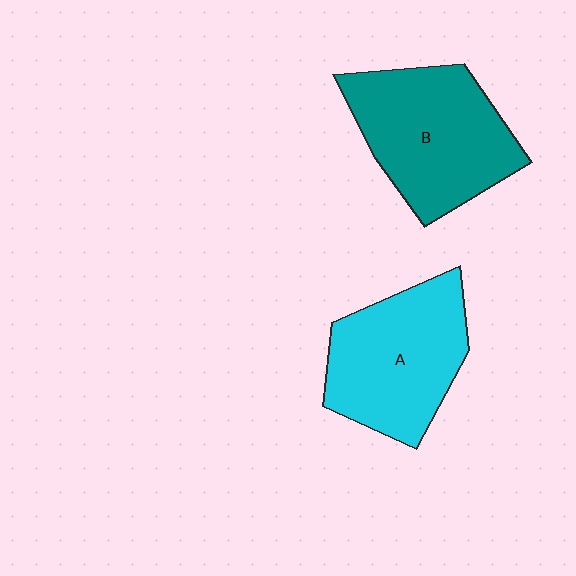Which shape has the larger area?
Shape B (teal).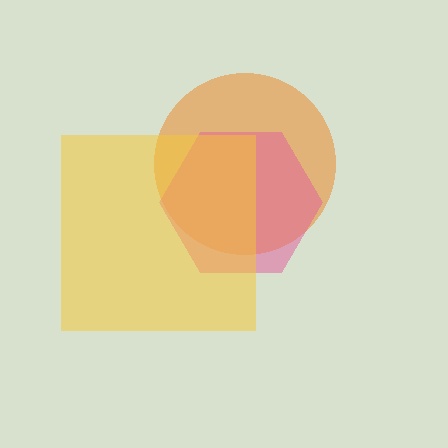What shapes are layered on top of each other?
The layered shapes are: an orange circle, a pink hexagon, a yellow square.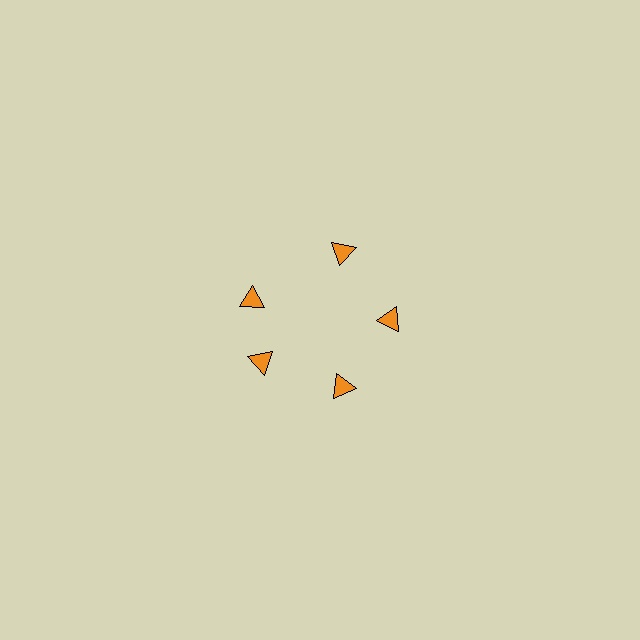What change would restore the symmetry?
The symmetry would be restored by rotating it back into even spacing with its neighbors so that all 5 triangles sit at equal angles and equal distance from the center.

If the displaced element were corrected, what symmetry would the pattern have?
It would have 5-fold rotational symmetry — the pattern would map onto itself every 72 degrees.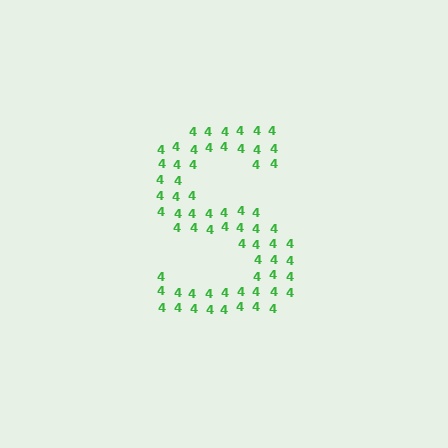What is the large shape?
The large shape is the letter S.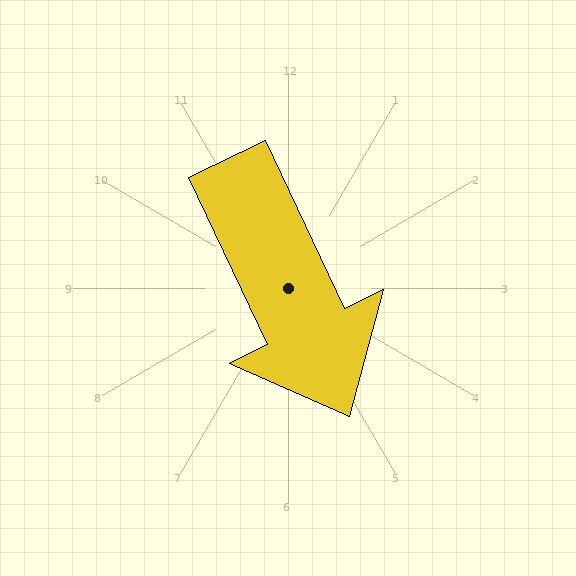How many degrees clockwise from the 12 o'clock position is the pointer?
Approximately 155 degrees.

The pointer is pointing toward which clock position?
Roughly 5 o'clock.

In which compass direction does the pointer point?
Southeast.